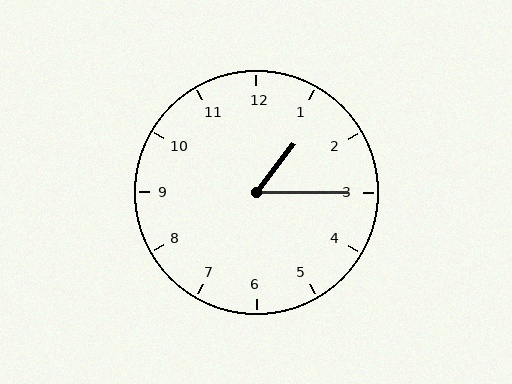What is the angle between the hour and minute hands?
Approximately 52 degrees.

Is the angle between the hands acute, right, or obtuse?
It is acute.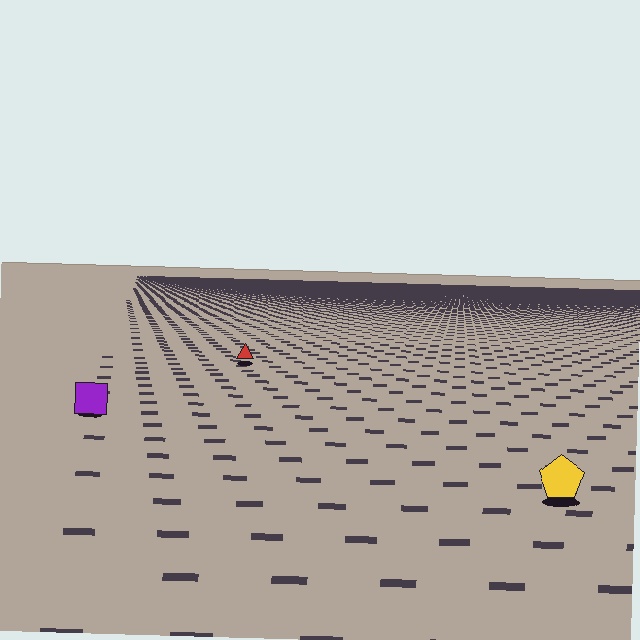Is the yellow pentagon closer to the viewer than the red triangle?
Yes. The yellow pentagon is closer — you can tell from the texture gradient: the ground texture is coarser near it.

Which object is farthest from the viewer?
The red triangle is farthest from the viewer. It appears smaller and the ground texture around it is denser.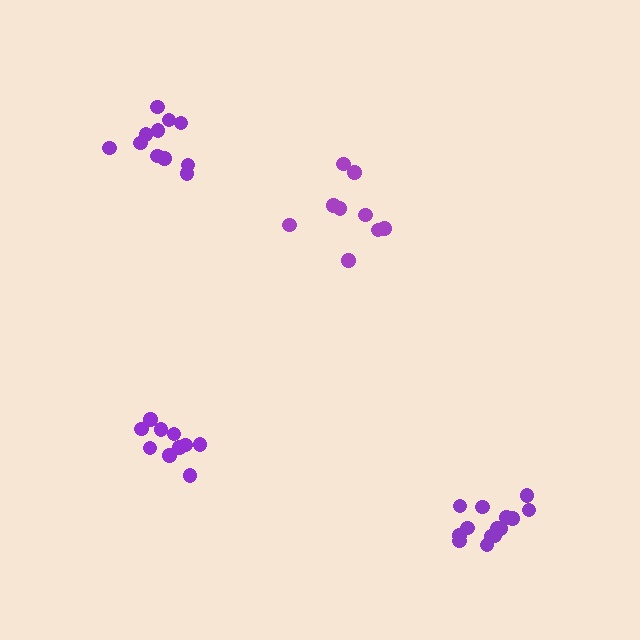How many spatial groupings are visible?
There are 4 spatial groupings.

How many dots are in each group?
Group 1: 14 dots, Group 2: 11 dots, Group 3: 9 dots, Group 4: 10 dots (44 total).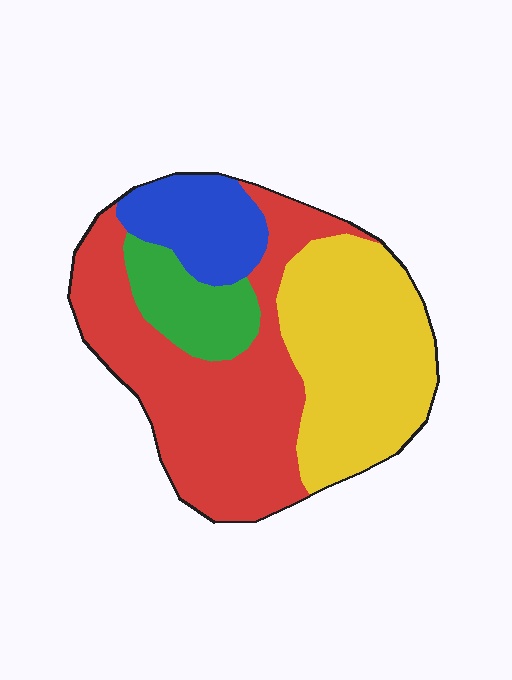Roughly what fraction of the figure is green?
Green takes up about one tenth (1/10) of the figure.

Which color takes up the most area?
Red, at roughly 45%.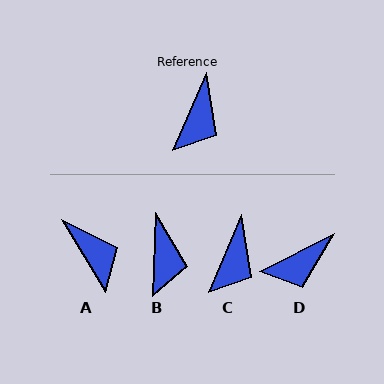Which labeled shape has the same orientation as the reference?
C.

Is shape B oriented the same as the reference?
No, it is off by about 22 degrees.